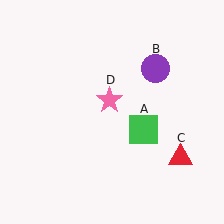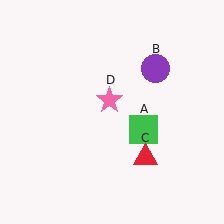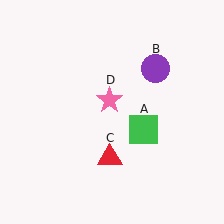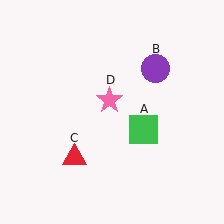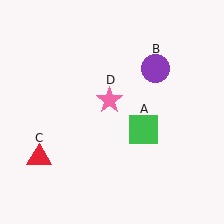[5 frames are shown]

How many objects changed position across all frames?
1 object changed position: red triangle (object C).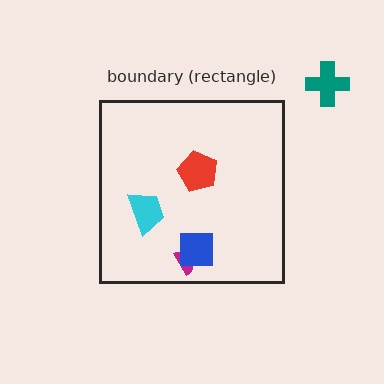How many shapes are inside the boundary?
4 inside, 1 outside.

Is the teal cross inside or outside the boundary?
Outside.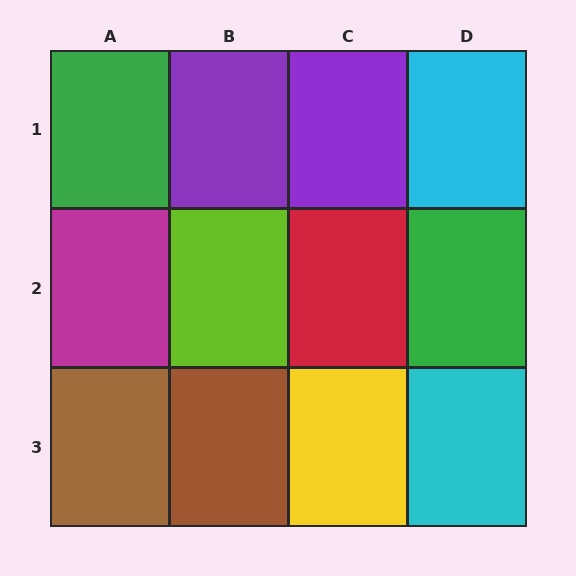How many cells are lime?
1 cell is lime.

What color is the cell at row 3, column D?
Cyan.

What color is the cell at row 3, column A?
Brown.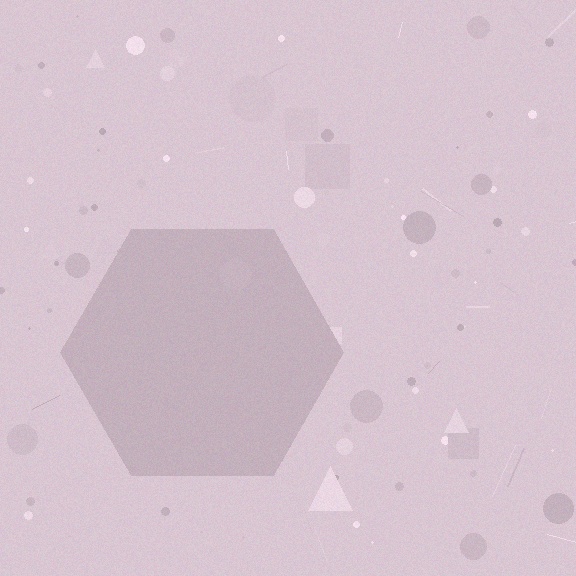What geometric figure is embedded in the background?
A hexagon is embedded in the background.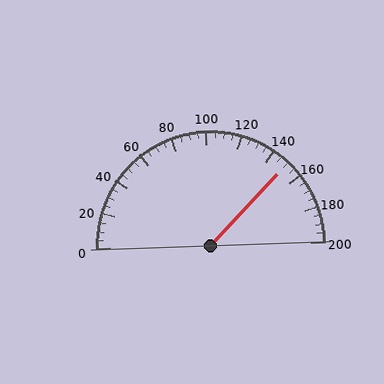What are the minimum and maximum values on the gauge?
The gauge ranges from 0 to 200.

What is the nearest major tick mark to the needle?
The nearest major tick mark is 160.